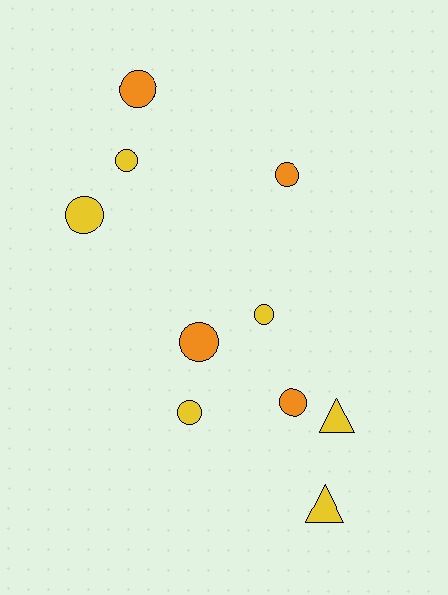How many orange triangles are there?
There are no orange triangles.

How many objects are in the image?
There are 10 objects.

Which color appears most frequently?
Yellow, with 6 objects.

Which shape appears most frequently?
Circle, with 8 objects.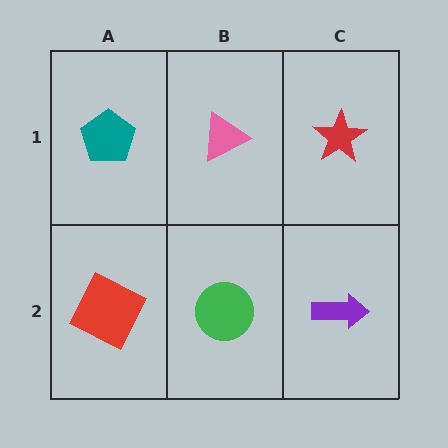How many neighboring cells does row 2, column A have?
2.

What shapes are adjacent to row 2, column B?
A pink triangle (row 1, column B), a red square (row 2, column A), a purple arrow (row 2, column C).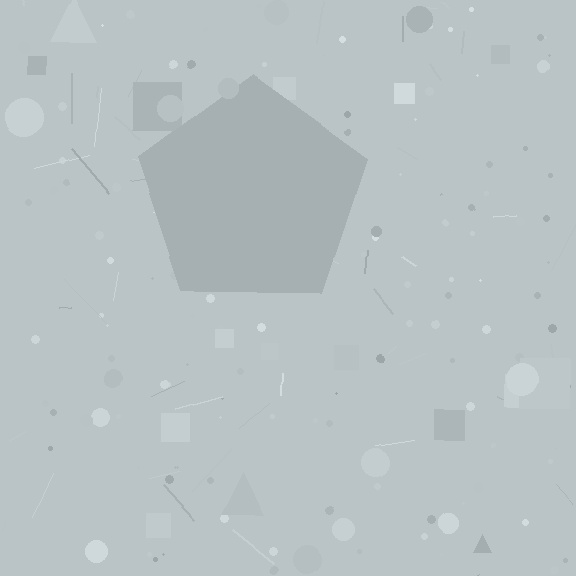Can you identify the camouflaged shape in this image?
The camouflaged shape is a pentagon.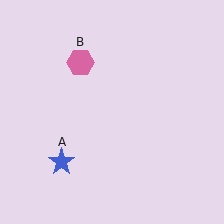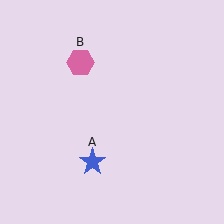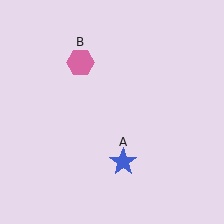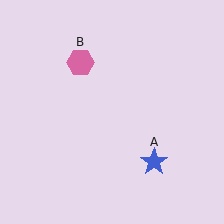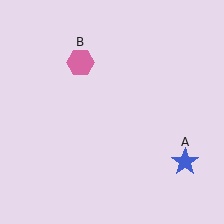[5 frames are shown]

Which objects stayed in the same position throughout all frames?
Pink hexagon (object B) remained stationary.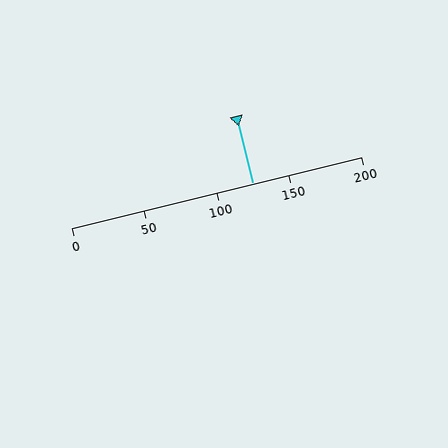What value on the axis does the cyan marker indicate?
The marker indicates approximately 125.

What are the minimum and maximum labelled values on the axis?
The axis runs from 0 to 200.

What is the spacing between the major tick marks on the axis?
The major ticks are spaced 50 apart.